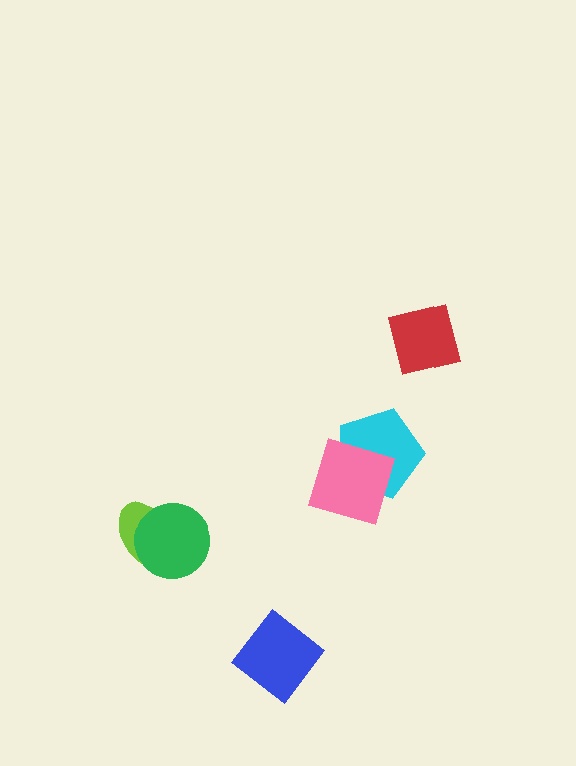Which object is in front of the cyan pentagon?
The pink diamond is in front of the cyan pentagon.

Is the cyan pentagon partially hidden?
Yes, it is partially covered by another shape.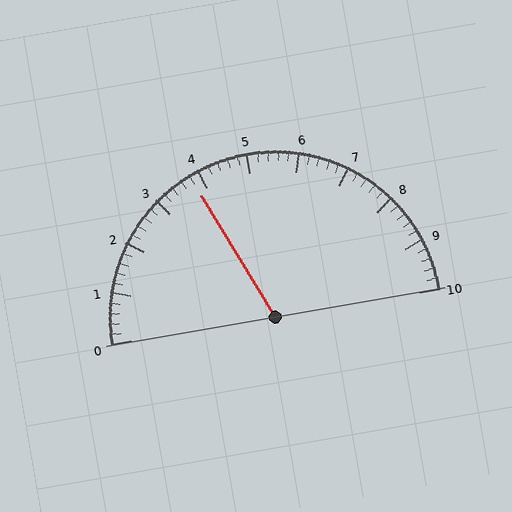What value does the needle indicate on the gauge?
The needle indicates approximately 3.8.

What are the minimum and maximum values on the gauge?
The gauge ranges from 0 to 10.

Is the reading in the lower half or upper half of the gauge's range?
The reading is in the lower half of the range (0 to 10).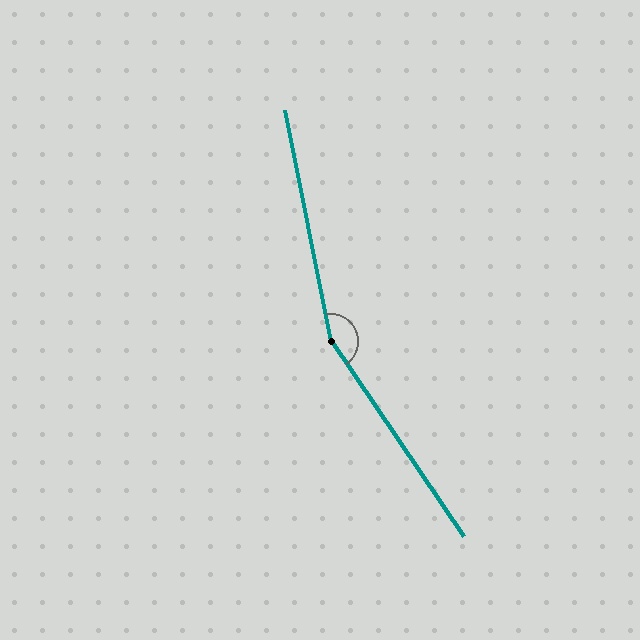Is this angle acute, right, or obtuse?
It is obtuse.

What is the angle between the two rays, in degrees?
Approximately 157 degrees.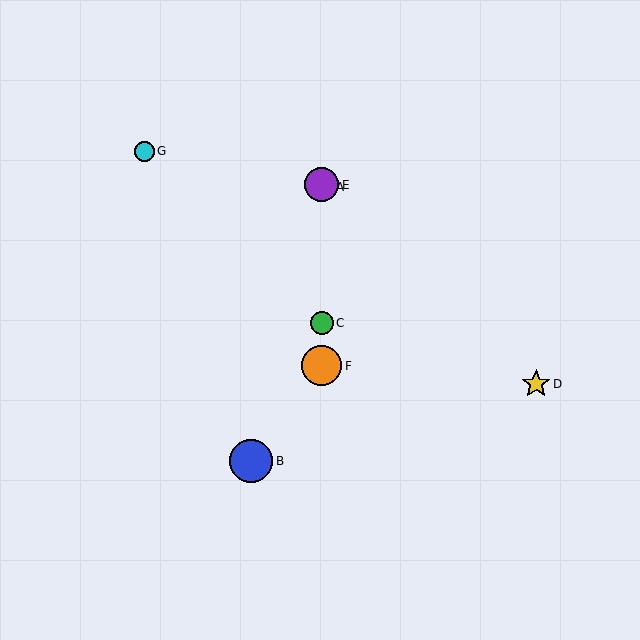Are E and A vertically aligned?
Yes, both are at x≈322.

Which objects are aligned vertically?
Objects A, C, E, F are aligned vertically.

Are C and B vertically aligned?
No, C is at x≈322 and B is at x≈251.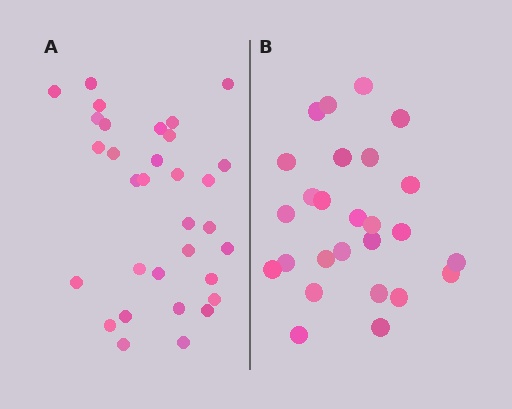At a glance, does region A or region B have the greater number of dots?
Region A (the left region) has more dots.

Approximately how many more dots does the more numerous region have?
Region A has about 6 more dots than region B.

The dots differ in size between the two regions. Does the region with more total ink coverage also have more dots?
No. Region B has more total ink coverage because its dots are larger, but region A actually contains more individual dots. Total area can be misleading — the number of items is what matters here.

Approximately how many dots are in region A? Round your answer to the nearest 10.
About 30 dots. (The exact count is 32, which rounds to 30.)